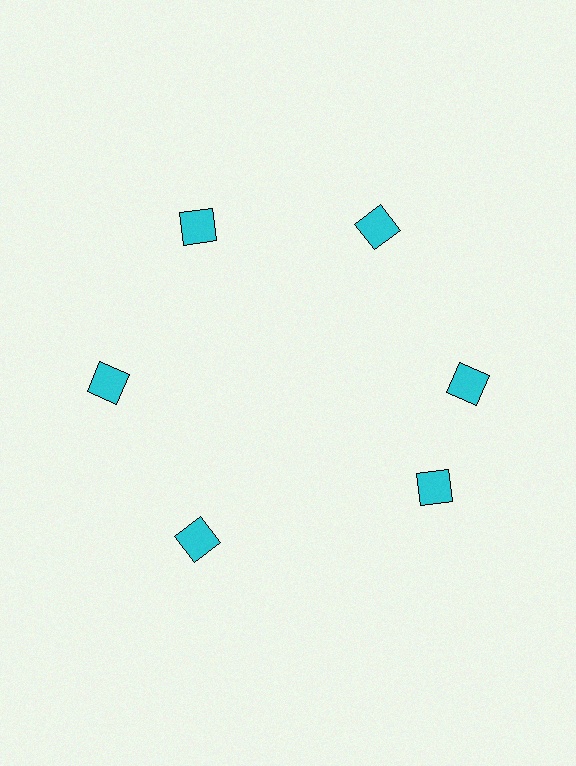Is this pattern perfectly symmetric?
No. The 6 cyan diamonds are arranged in a ring, but one element near the 5 o'clock position is rotated out of alignment along the ring, breaking the 6-fold rotational symmetry.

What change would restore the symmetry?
The symmetry would be restored by rotating it back into even spacing with its neighbors so that all 6 diamonds sit at equal angles and equal distance from the center.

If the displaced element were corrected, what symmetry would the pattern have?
It would have 6-fold rotational symmetry — the pattern would map onto itself every 60 degrees.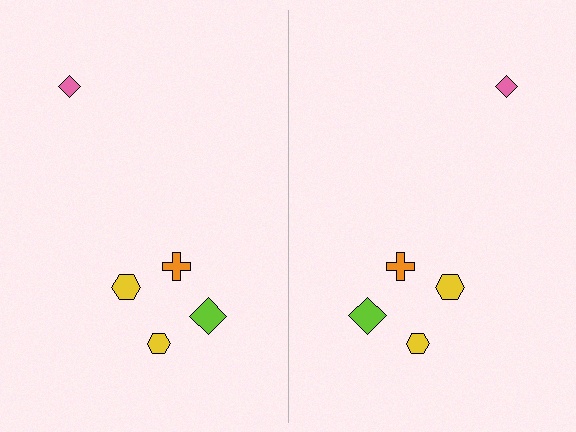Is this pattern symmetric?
Yes, this pattern has bilateral (reflection) symmetry.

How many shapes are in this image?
There are 10 shapes in this image.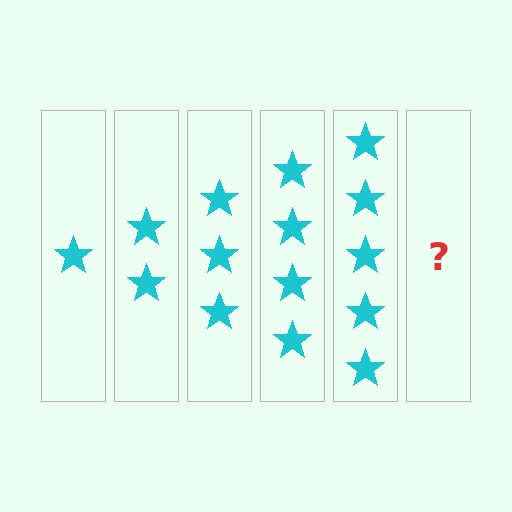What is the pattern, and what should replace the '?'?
The pattern is that each step adds one more star. The '?' should be 6 stars.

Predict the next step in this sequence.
The next step is 6 stars.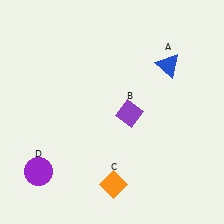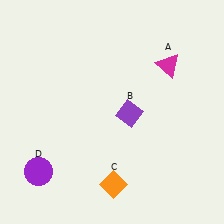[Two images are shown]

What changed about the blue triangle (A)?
In Image 1, A is blue. In Image 2, it changed to magenta.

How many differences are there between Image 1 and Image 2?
There is 1 difference between the two images.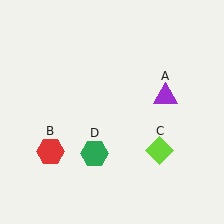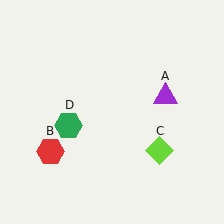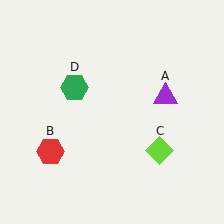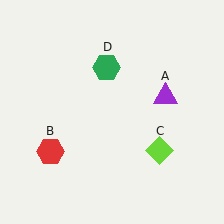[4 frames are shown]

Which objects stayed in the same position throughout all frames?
Purple triangle (object A) and red hexagon (object B) and lime diamond (object C) remained stationary.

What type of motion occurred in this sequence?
The green hexagon (object D) rotated clockwise around the center of the scene.